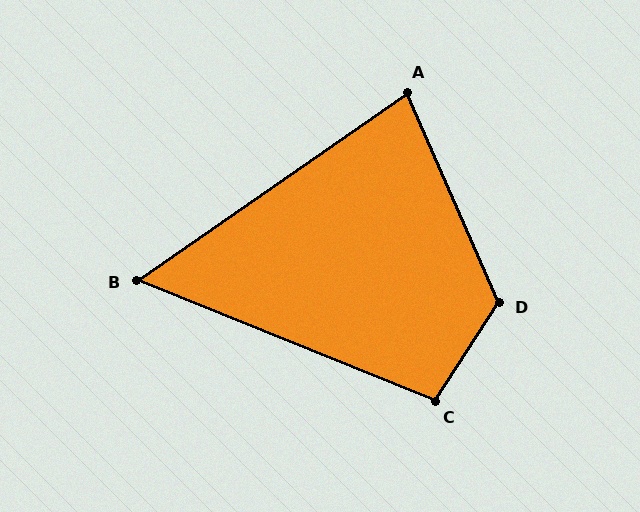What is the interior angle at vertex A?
Approximately 79 degrees (acute).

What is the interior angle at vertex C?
Approximately 101 degrees (obtuse).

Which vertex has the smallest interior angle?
B, at approximately 57 degrees.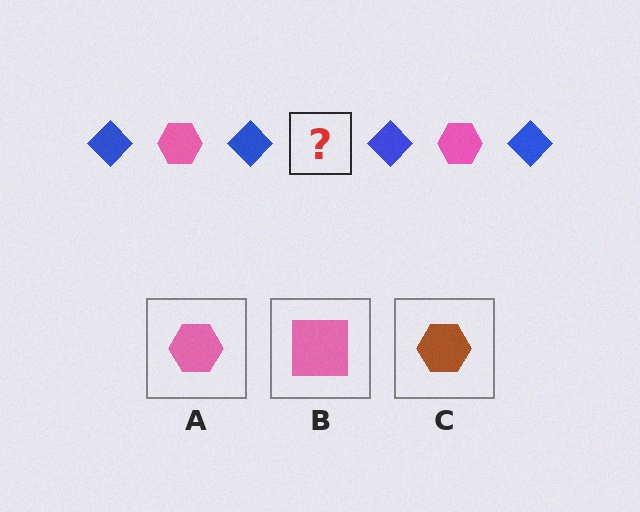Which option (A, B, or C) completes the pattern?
A.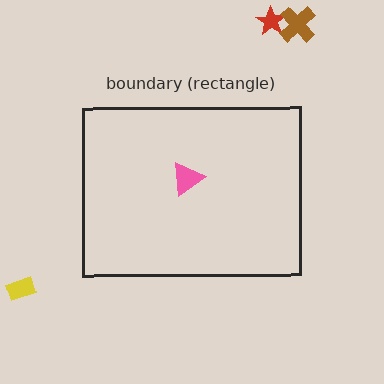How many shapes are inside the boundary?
1 inside, 3 outside.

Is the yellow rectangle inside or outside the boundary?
Outside.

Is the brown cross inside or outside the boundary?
Outside.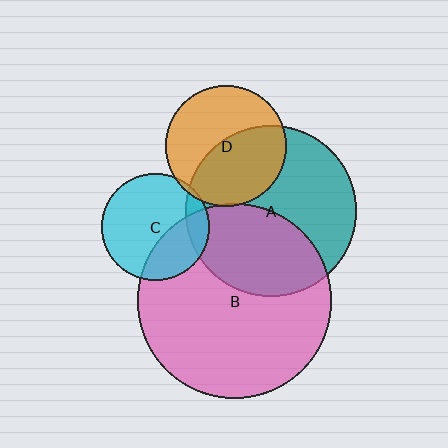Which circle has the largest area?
Circle B (pink).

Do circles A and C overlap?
Yes.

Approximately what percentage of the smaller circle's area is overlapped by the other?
Approximately 10%.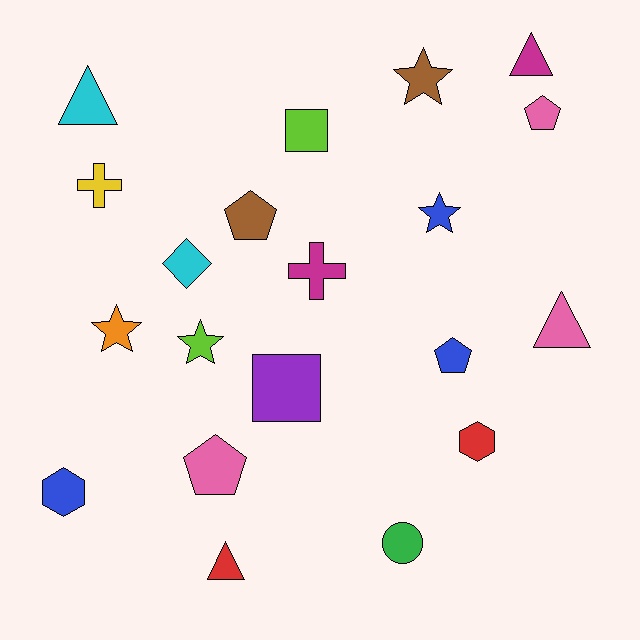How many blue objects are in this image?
There are 3 blue objects.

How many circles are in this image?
There is 1 circle.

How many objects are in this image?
There are 20 objects.